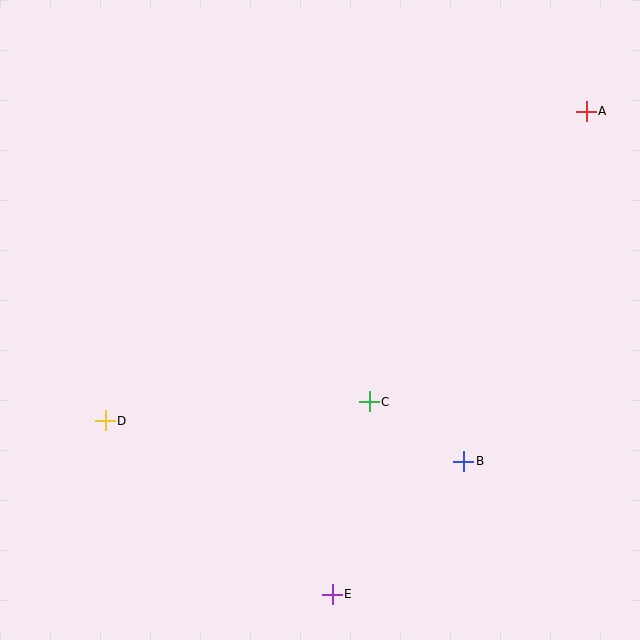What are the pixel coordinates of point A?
Point A is at (586, 111).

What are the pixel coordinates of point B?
Point B is at (464, 461).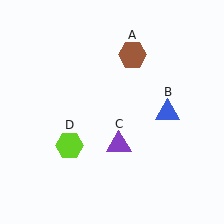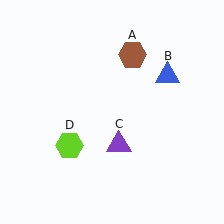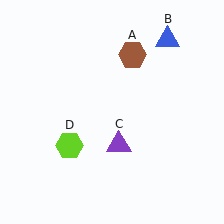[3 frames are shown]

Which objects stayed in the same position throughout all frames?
Brown hexagon (object A) and purple triangle (object C) and lime hexagon (object D) remained stationary.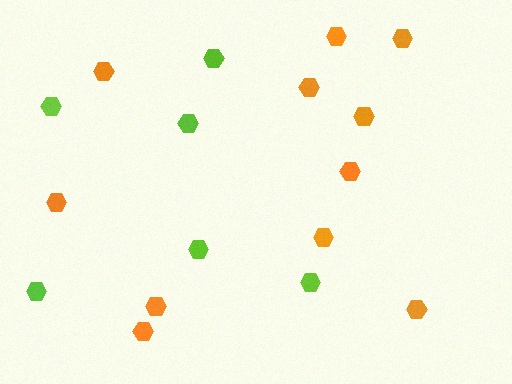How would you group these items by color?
There are 2 groups: one group of lime hexagons (6) and one group of orange hexagons (11).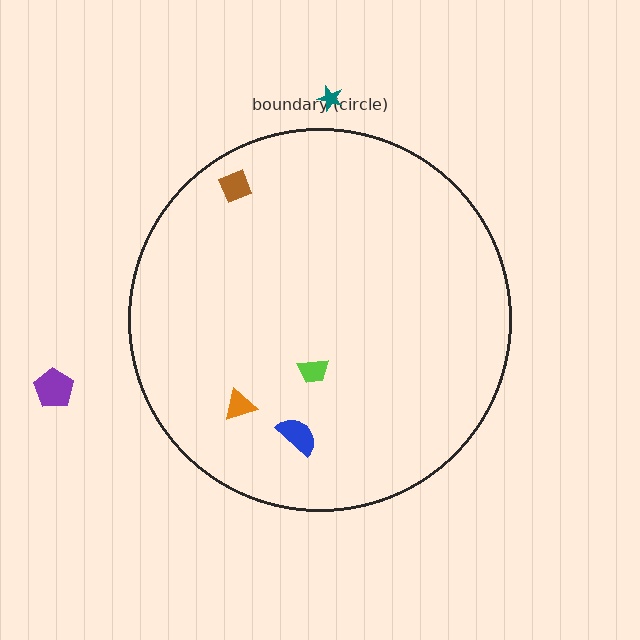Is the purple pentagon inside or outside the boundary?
Outside.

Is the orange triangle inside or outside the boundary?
Inside.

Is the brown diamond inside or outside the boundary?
Inside.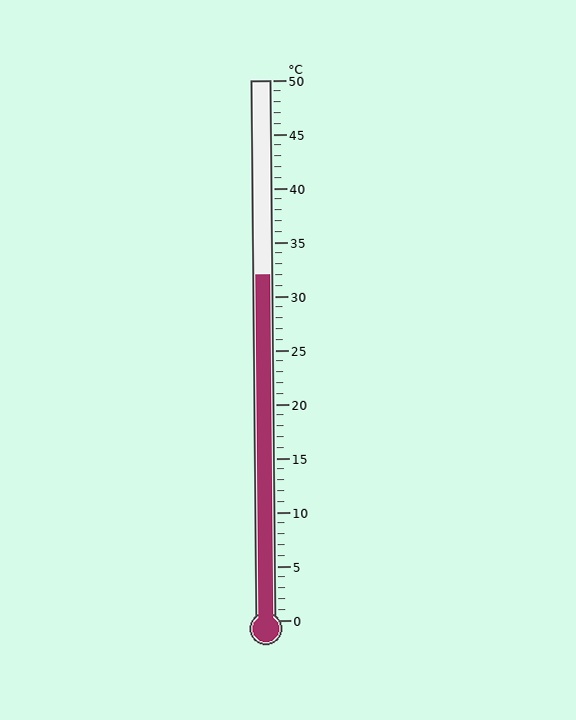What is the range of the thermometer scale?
The thermometer scale ranges from 0°C to 50°C.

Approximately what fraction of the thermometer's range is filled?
The thermometer is filled to approximately 65% of its range.